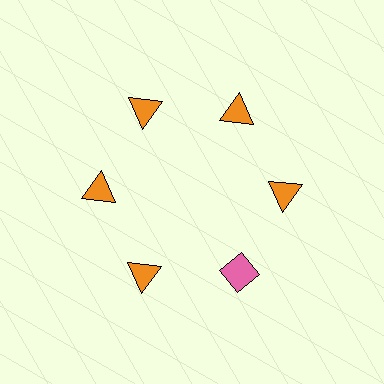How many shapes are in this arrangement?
There are 6 shapes arranged in a ring pattern.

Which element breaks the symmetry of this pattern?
The pink diamond at roughly the 5 o'clock position breaks the symmetry. All other shapes are orange triangles.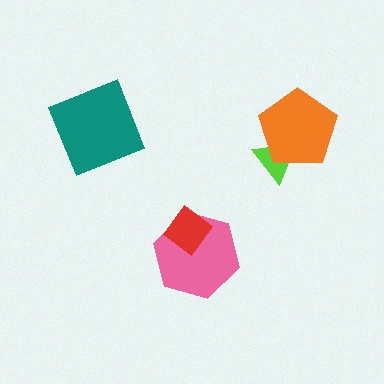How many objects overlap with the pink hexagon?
1 object overlaps with the pink hexagon.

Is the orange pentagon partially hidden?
No, no other shape covers it.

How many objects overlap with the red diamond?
1 object overlaps with the red diamond.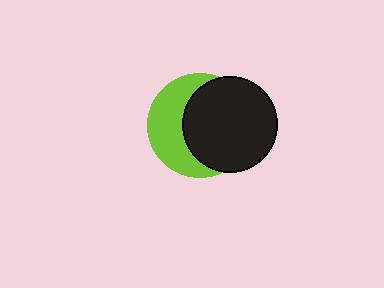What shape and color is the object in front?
The object in front is a black circle.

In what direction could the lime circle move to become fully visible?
The lime circle could move left. That would shift it out from behind the black circle entirely.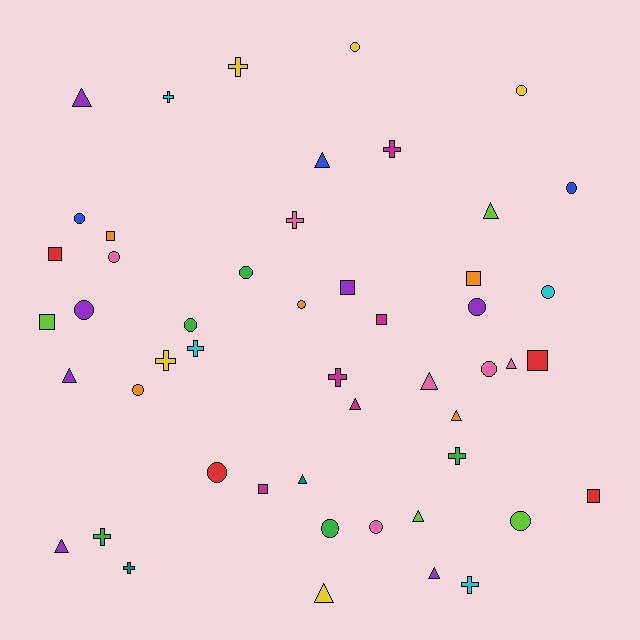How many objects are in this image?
There are 50 objects.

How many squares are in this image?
There are 9 squares.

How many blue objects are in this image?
There are 3 blue objects.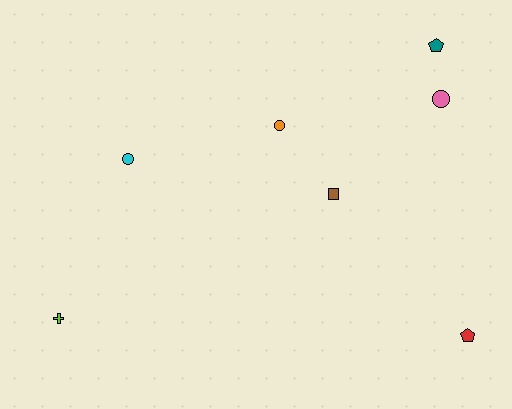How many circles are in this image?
There are 3 circles.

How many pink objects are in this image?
There is 1 pink object.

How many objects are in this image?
There are 7 objects.